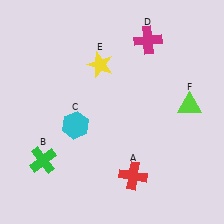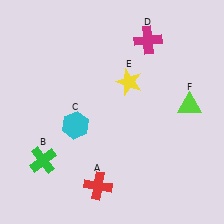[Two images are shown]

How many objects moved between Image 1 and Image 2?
2 objects moved between the two images.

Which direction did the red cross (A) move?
The red cross (A) moved left.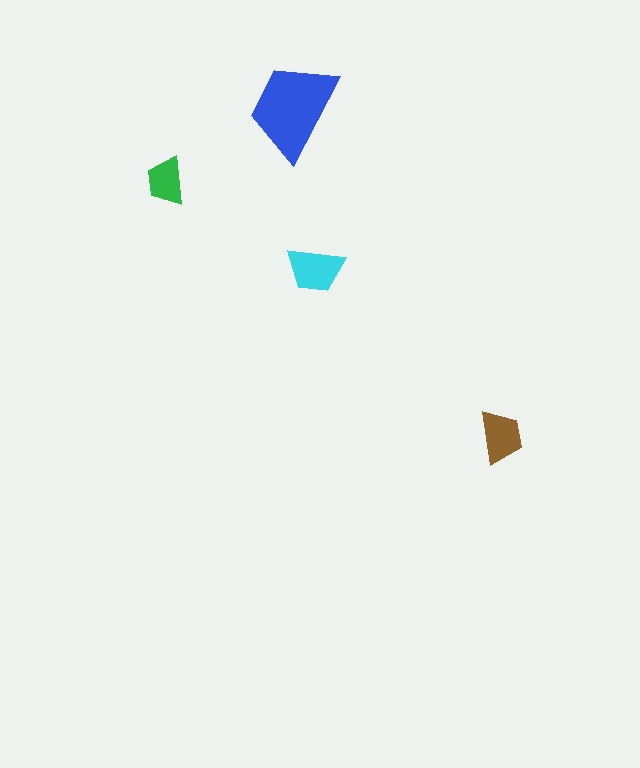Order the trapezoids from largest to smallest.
the blue one, the cyan one, the brown one, the green one.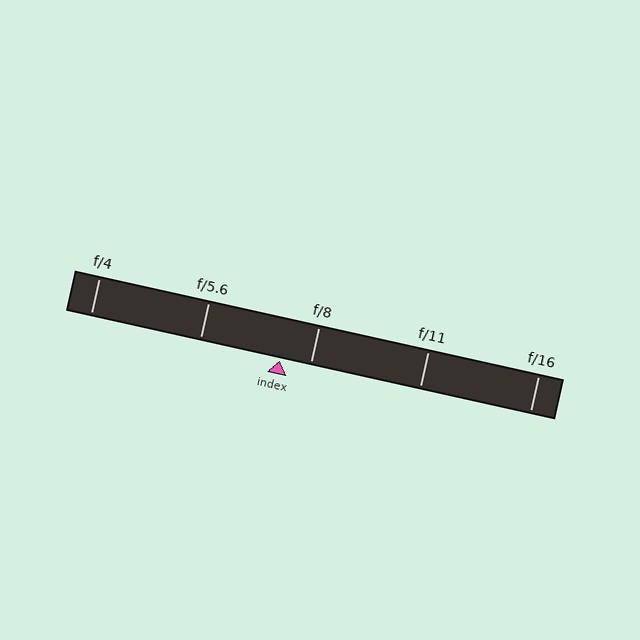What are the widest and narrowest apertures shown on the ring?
The widest aperture shown is f/4 and the narrowest is f/16.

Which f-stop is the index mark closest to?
The index mark is closest to f/8.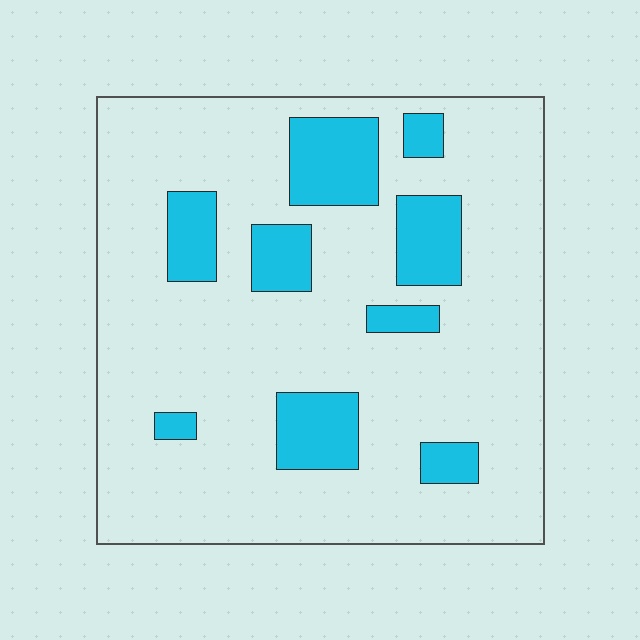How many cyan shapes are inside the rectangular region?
9.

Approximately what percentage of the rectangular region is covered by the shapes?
Approximately 20%.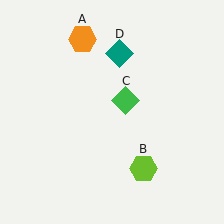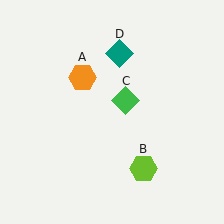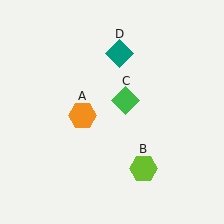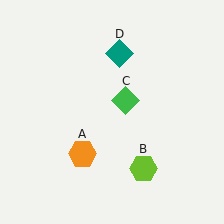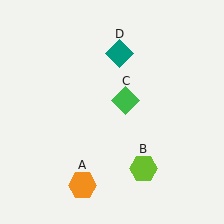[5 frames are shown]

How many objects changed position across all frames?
1 object changed position: orange hexagon (object A).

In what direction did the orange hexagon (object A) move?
The orange hexagon (object A) moved down.